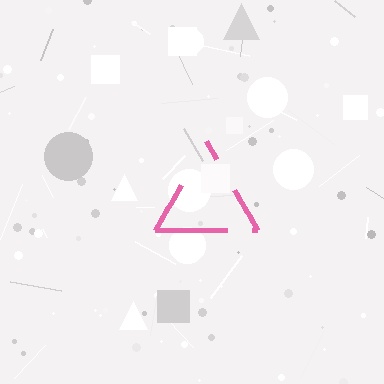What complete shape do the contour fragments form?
The contour fragments form a triangle.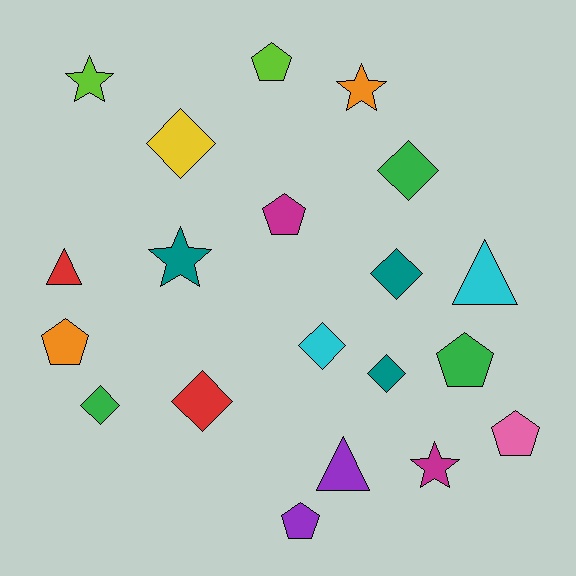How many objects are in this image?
There are 20 objects.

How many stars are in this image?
There are 4 stars.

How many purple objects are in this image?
There are 2 purple objects.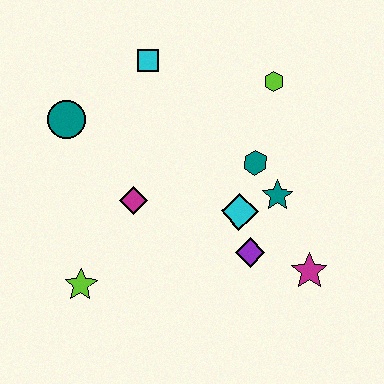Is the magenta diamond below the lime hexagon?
Yes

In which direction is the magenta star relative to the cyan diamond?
The magenta star is to the right of the cyan diamond.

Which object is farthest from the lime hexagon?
The lime star is farthest from the lime hexagon.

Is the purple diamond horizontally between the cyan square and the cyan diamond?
No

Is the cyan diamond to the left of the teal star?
Yes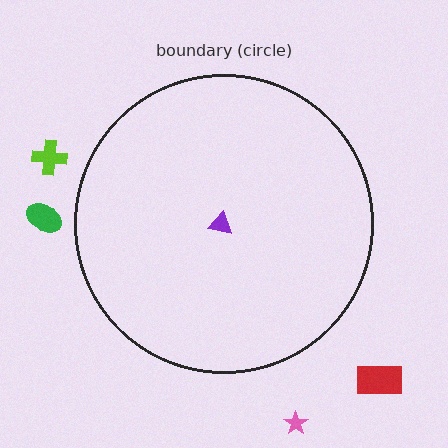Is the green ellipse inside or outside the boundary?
Outside.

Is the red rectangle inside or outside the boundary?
Outside.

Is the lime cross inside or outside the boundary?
Outside.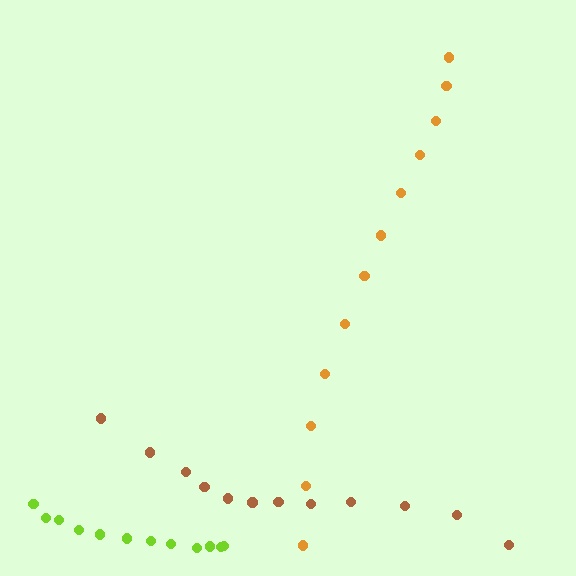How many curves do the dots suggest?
There are 3 distinct paths.